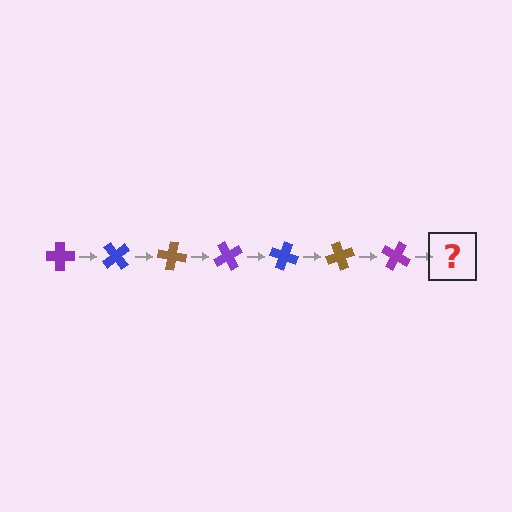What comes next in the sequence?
The next element should be a blue cross, rotated 350 degrees from the start.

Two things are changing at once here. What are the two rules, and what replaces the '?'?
The two rules are that it rotates 50 degrees each step and the color cycles through purple, blue, and brown. The '?' should be a blue cross, rotated 350 degrees from the start.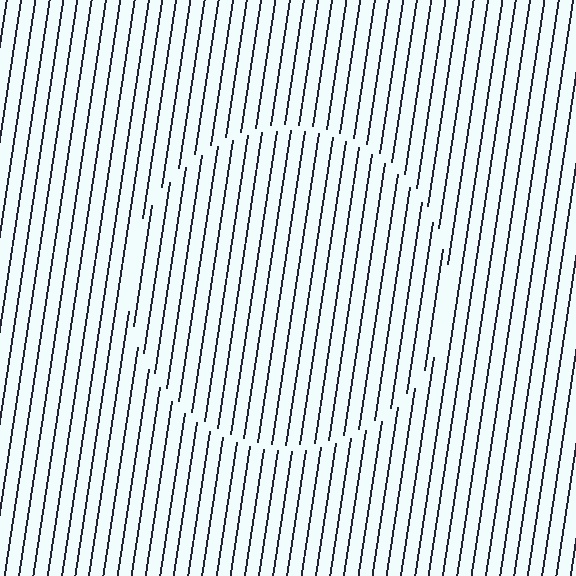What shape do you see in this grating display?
An illusory circle. The interior of the shape contains the same grating, shifted by half a period — the contour is defined by the phase discontinuity where line-ends from the inner and outer gratings abut.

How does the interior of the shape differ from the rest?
The interior of the shape contains the same grating, shifted by half a period — the contour is defined by the phase discontinuity where line-ends from the inner and outer gratings abut.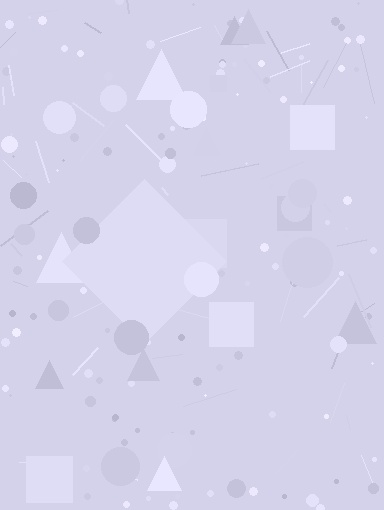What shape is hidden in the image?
A diamond is hidden in the image.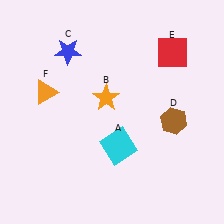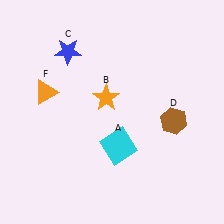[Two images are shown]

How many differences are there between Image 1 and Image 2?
There is 1 difference between the two images.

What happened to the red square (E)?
The red square (E) was removed in Image 2. It was in the top-right area of Image 1.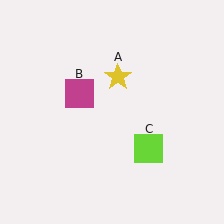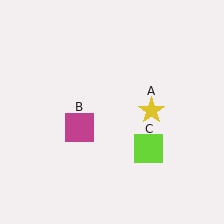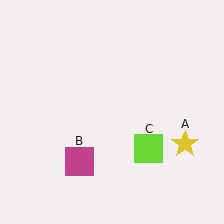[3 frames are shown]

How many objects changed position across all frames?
2 objects changed position: yellow star (object A), magenta square (object B).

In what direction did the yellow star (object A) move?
The yellow star (object A) moved down and to the right.